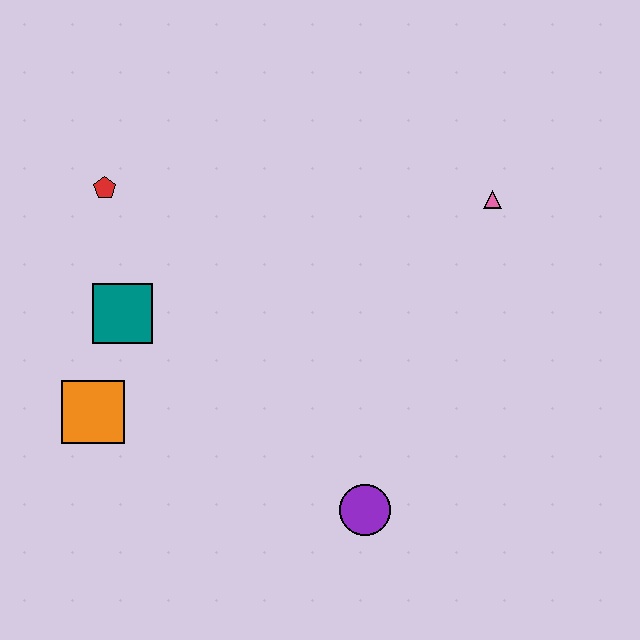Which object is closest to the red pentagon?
The teal square is closest to the red pentagon.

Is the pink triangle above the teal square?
Yes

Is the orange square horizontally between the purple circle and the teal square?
No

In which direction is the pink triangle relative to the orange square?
The pink triangle is to the right of the orange square.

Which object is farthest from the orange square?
The pink triangle is farthest from the orange square.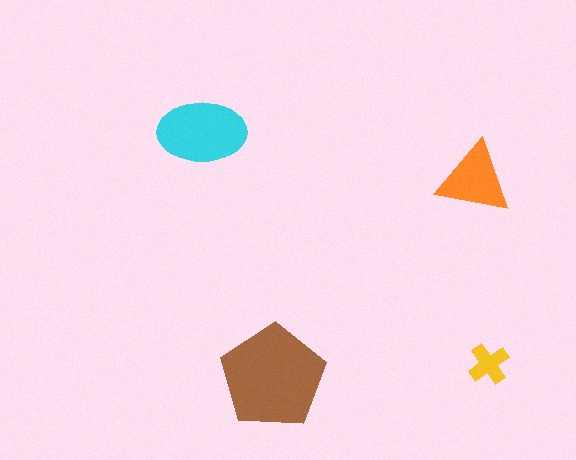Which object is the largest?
The brown pentagon.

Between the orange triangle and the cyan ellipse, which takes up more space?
The cyan ellipse.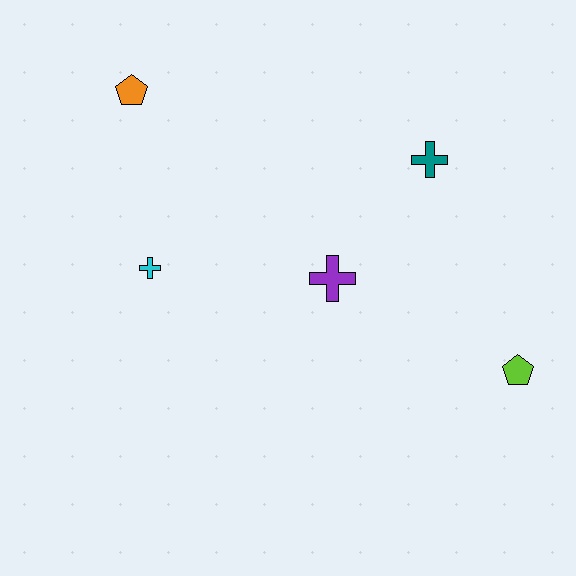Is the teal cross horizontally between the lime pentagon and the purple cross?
Yes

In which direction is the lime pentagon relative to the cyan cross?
The lime pentagon is to the right of the cyan cross.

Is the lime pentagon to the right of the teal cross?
Yes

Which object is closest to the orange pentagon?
The cyan cross is closest to the orange pentagon.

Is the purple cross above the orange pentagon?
No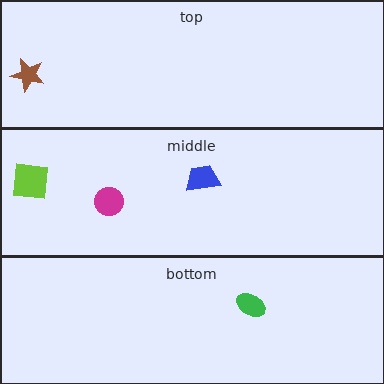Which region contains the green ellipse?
The bottom region.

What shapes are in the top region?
The brown star.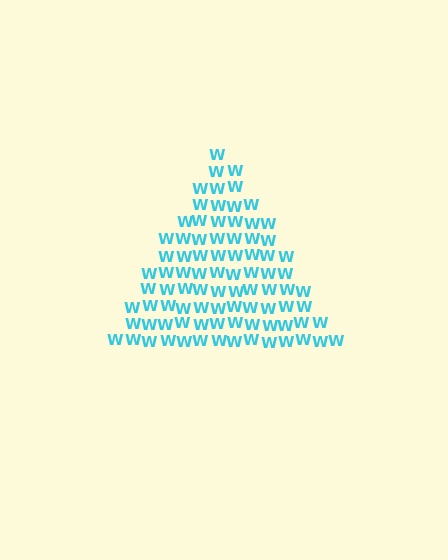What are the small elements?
The small elements are letter W's.